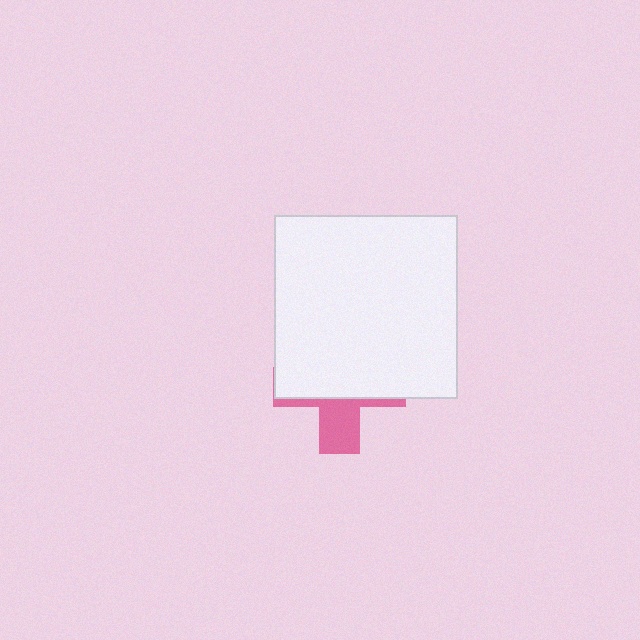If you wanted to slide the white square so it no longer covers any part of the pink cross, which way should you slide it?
Slide it up — that is the most direct way to separate the two shapes.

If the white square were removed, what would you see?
You would see the complete pink cross.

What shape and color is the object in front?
The object in front is a white square.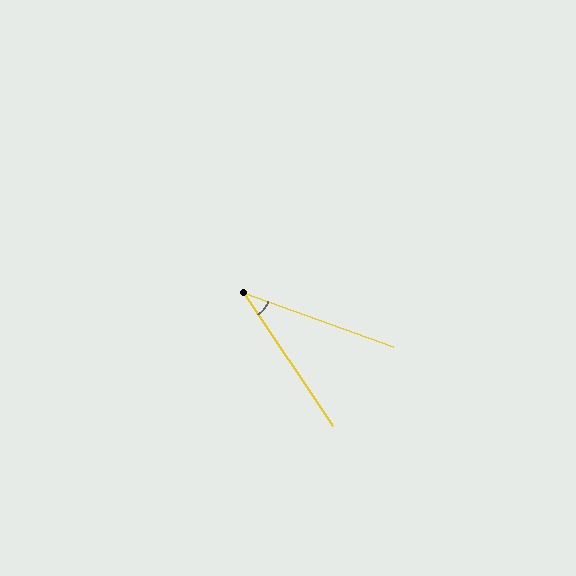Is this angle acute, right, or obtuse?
It is acute.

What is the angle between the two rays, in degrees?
Approximately 36 degrees.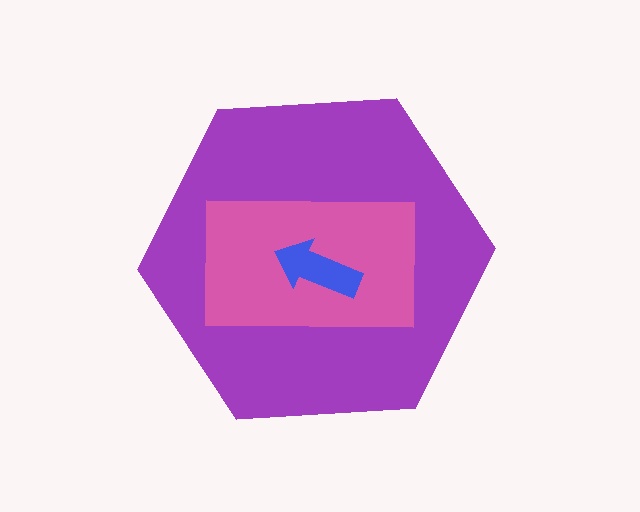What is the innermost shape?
The blue arrow.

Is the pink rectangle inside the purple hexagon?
Yes.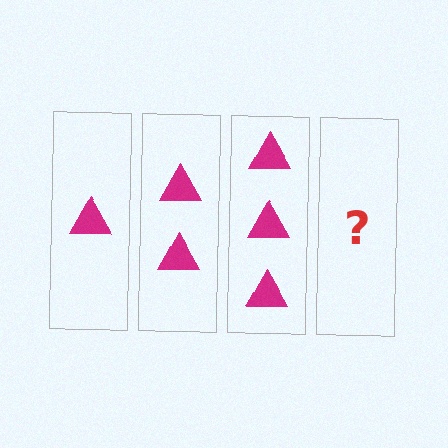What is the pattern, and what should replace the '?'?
The pattern is that each step adds one more triangle. The '?' should be 4 triangles.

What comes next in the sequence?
The next element should be 4 triangles.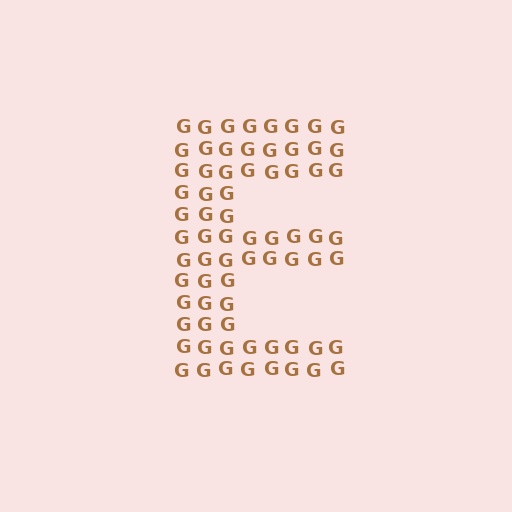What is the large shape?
The large shape is the letter E.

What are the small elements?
The small elements are letter G's.